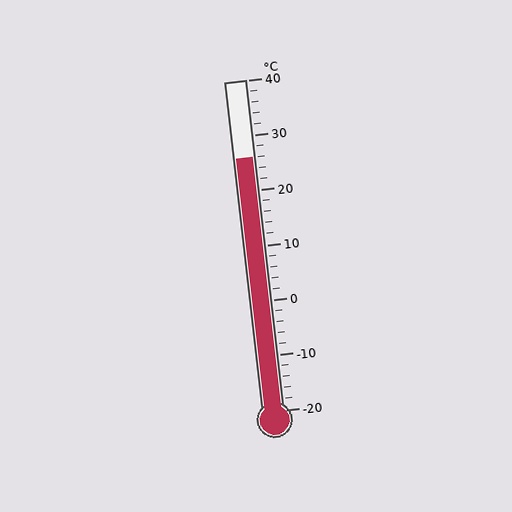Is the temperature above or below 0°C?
The temperature is above 0°C.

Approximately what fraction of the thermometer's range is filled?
The thermometer is filled to approximately 75% of its range.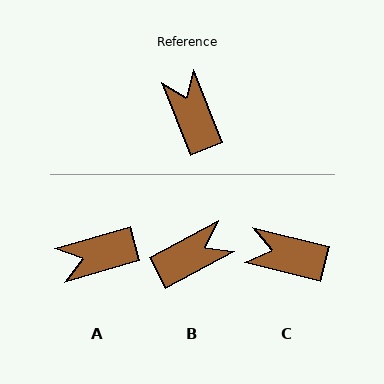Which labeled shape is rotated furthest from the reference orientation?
A, about 84 degrees away.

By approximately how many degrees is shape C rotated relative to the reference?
Approximately 54 degrees counter-clockwise.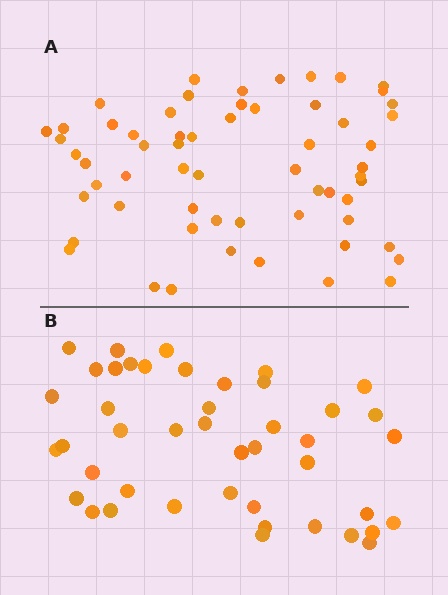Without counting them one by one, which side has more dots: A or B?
Region A (the top region) has more dots.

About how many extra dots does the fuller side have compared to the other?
Region A has approximately 15 more dots than region B.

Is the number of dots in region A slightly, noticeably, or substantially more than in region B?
Region A has noticeably more, but not dramatically so. The ratio is roughly 1.4 to 1.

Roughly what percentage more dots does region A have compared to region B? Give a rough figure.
About 35% more.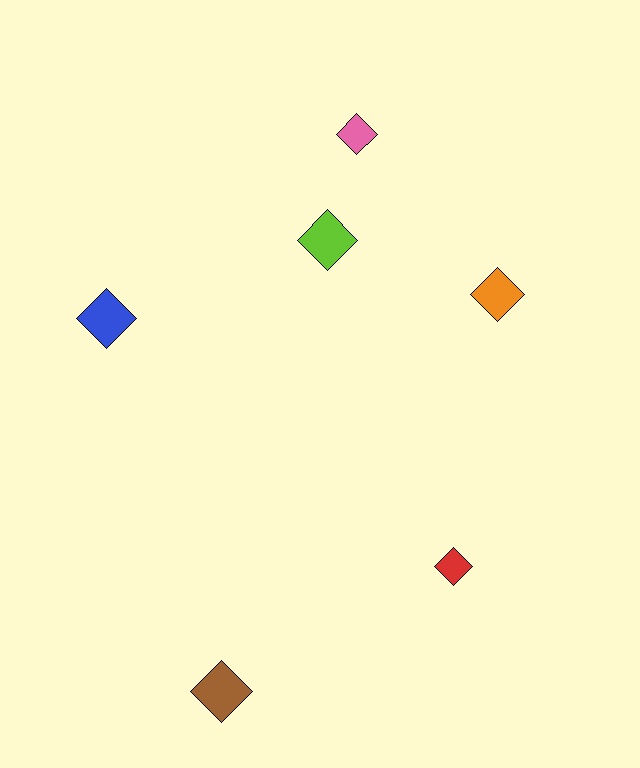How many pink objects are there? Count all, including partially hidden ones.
There is 1 pink object.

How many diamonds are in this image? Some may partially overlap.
There are 6 diamonds.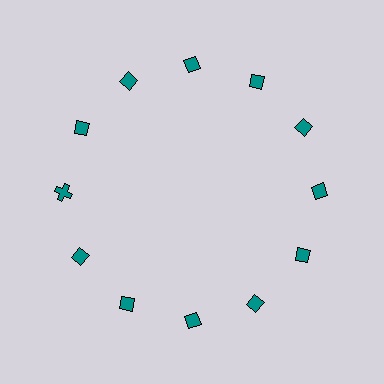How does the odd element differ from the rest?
It has a different shape: cross instead of diamond.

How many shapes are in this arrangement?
There are 12 shapes arranged in a ring pattern.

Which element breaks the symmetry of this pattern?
The teal cross at roughly the 9 o'clock position breaks the symmetry. All other shapes are teal diamonds.